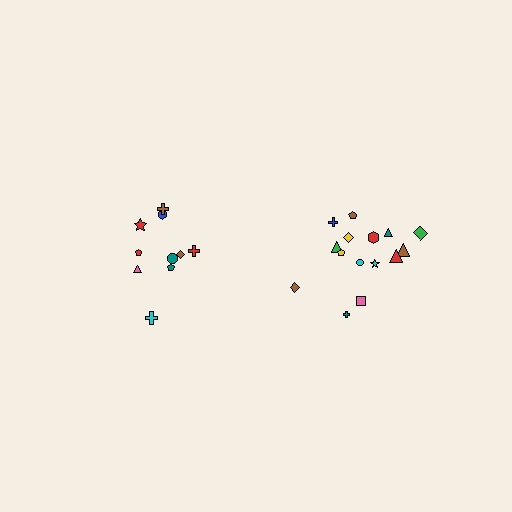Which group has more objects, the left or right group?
The right group.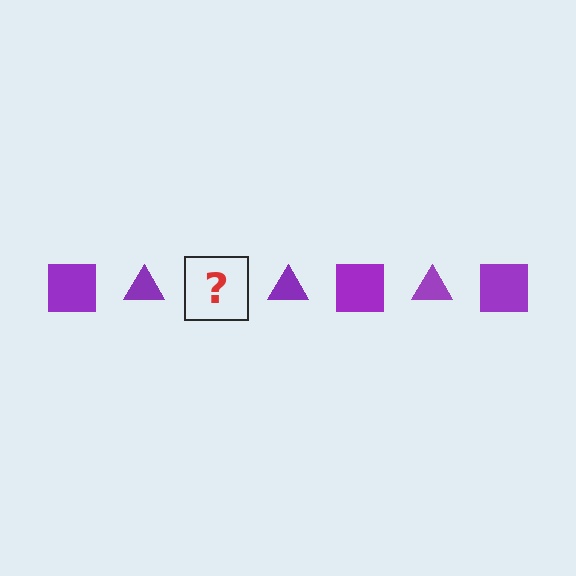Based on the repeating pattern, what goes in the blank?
The blank should be a purple square.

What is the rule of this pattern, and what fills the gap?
The rule is that the pattern cycles through square, triangle shapes in purple. The gap should be filled with a purple square.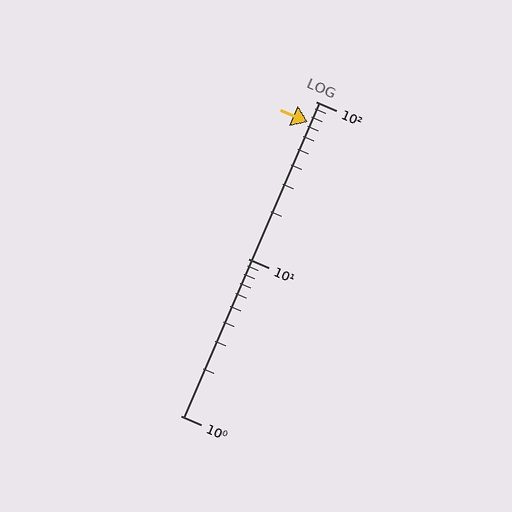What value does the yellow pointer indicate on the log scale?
The pointer indicates approximately 74.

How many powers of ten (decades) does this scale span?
The scale spans 2 decades, from 1 to 100.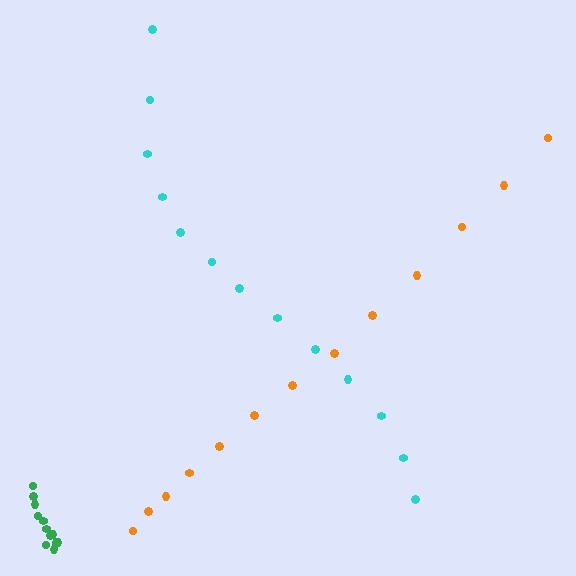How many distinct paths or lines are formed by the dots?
There are 3 distinct paths.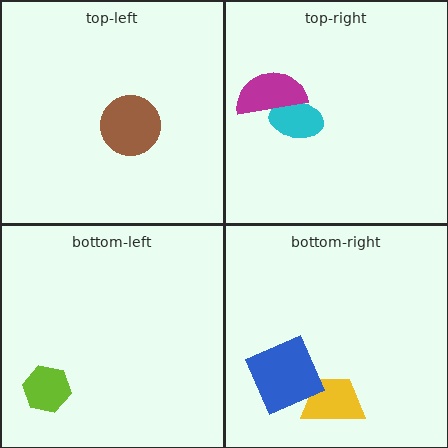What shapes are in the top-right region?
The cyan ellipse, the magenta semicircle.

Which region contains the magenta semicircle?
The top-right region.